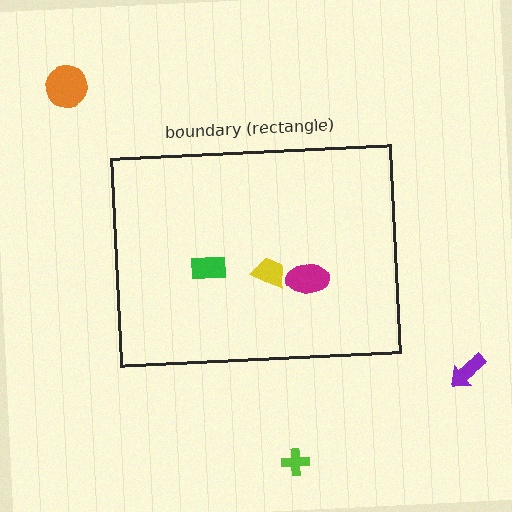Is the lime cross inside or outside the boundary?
Outside.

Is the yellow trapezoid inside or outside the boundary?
Inside.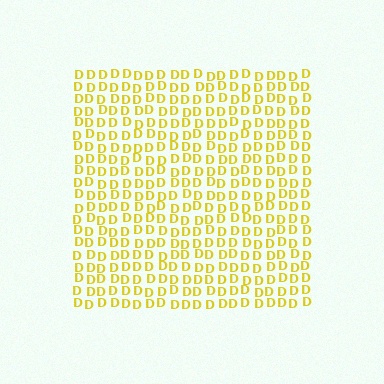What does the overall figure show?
The overall figure shows a square.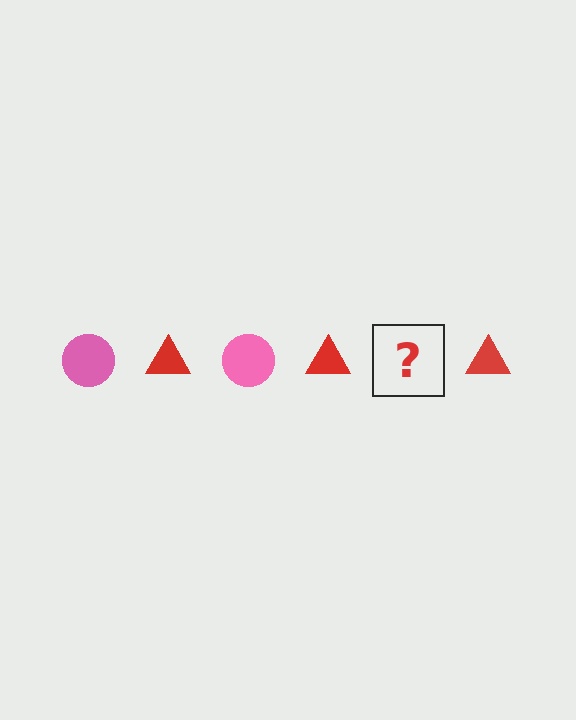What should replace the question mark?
The question mark should be replaced with a pink circle.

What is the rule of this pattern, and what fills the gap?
The rule is that the pattern alternates between pink circle and red triangle. The gap should be filled with a pink circle.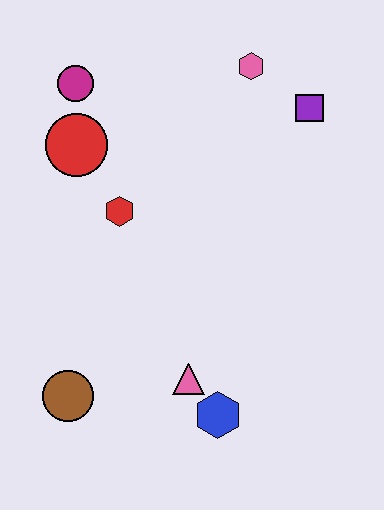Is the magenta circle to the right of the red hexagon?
No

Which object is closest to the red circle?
The magenta circle is closest to the red circle.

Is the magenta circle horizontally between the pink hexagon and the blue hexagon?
No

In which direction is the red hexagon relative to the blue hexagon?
The red hexagon is above the blue hexagon.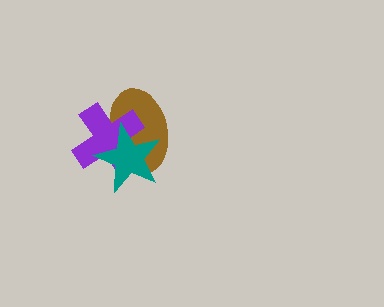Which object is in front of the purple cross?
The teal star is in front of the purple cross.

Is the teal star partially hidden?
No, no other shape covers it.